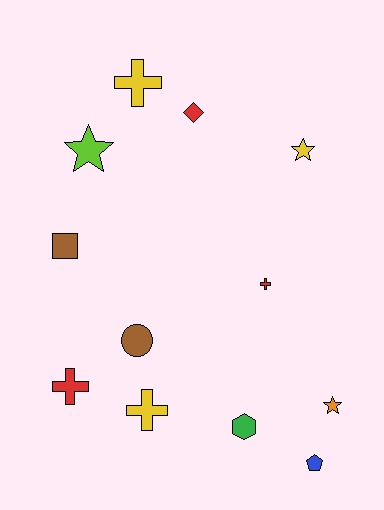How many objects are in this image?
There are 12 objects.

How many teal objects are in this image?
There are no teal objects.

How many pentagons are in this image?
There is 1 pentagon.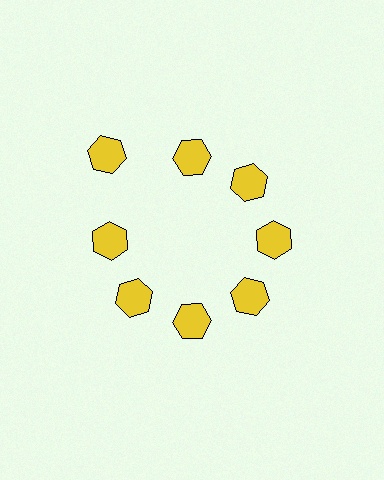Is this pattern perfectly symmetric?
No. The 8 yellow hexagons are arranged in a ring, but one element near the 10 o'clock position is pushed outward from the center, breaking the 8-fold rotational symmetry.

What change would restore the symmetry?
The symmetry would be restored by moving it inward, back onto the ring so that all 8 hexagons sit at equal angles and equal distance from the center.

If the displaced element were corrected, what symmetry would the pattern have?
It would have 8-fold rotational symmetry — the pattern would map onto itself every 45 degrees.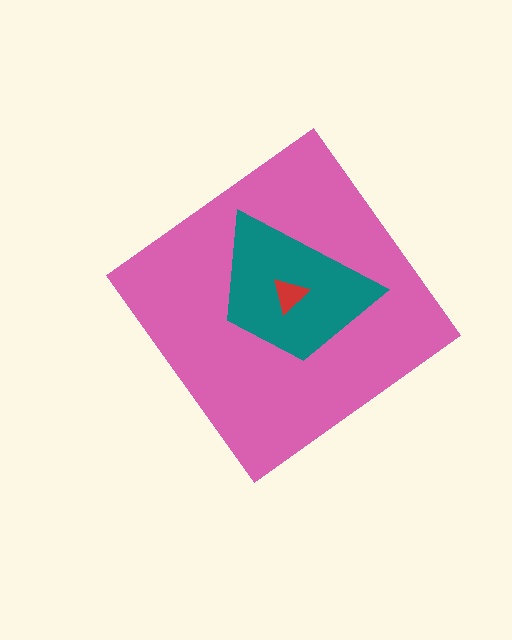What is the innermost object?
The red triangle.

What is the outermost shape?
The pink diamond.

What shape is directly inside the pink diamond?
The teal trapezoid.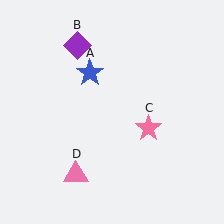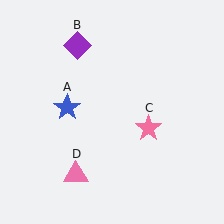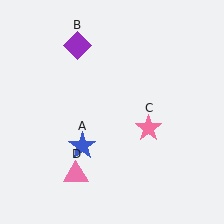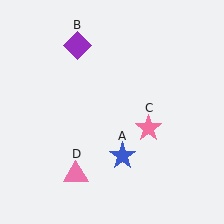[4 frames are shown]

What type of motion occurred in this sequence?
The blue star (object A) rotated counterclockwise around the center of the scene.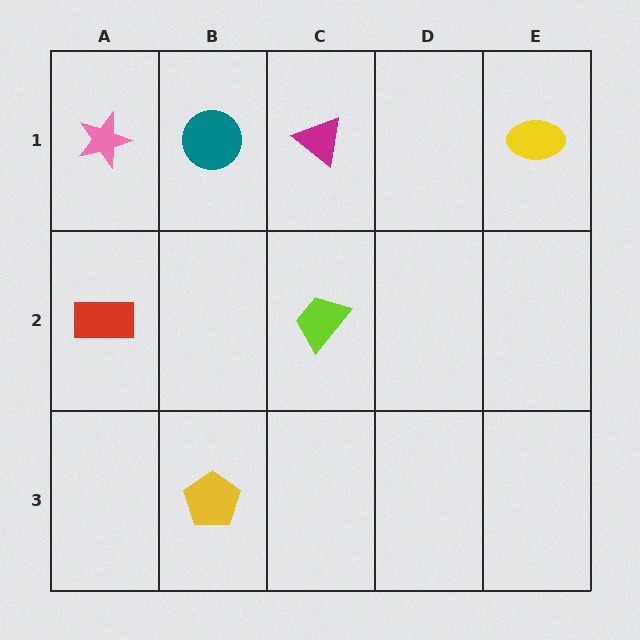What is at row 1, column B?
A teal circle.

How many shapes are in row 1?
4 shapes.